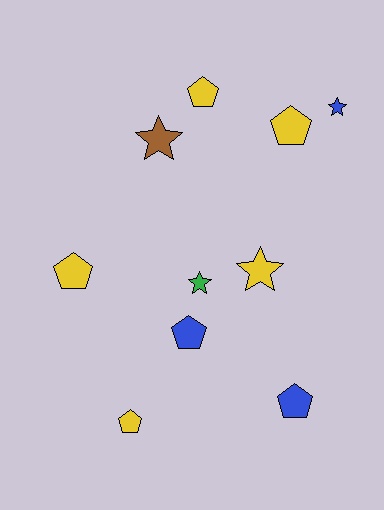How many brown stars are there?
There is 1 brown star.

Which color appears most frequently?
Yellow, with 5 objects.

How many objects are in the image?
There are 10 objects.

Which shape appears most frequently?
Pentagon, with 6 objects.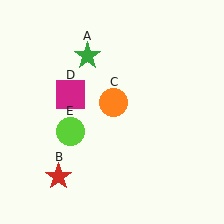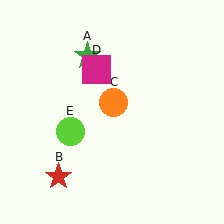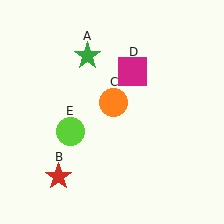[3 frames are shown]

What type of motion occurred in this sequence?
The magenta square (object D) rotated clockwise around the center of the scene.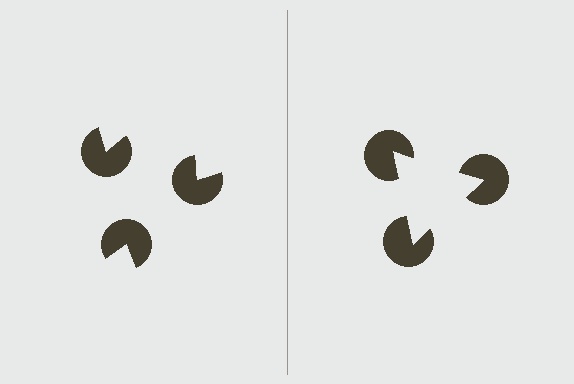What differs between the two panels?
The pac-man discs are positioned identically on both sides; only the wedge orientations differ. On the right they align to a triangle; on the left they are misaligned.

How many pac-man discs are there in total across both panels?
6 — 3 on each side.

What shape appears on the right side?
An illusory triangle.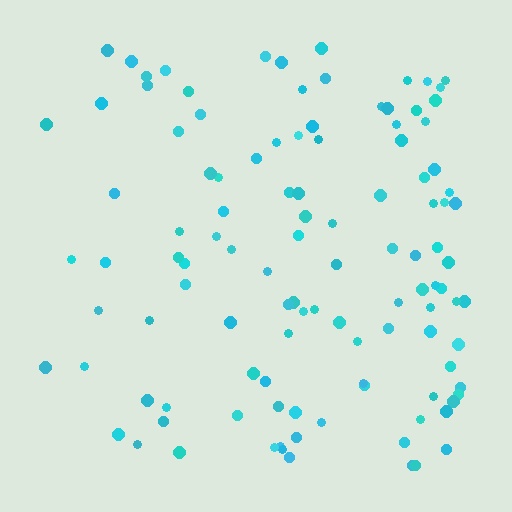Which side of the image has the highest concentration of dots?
The right.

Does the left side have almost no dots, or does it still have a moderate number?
Still a moderate number, just noticeably fewer than the right.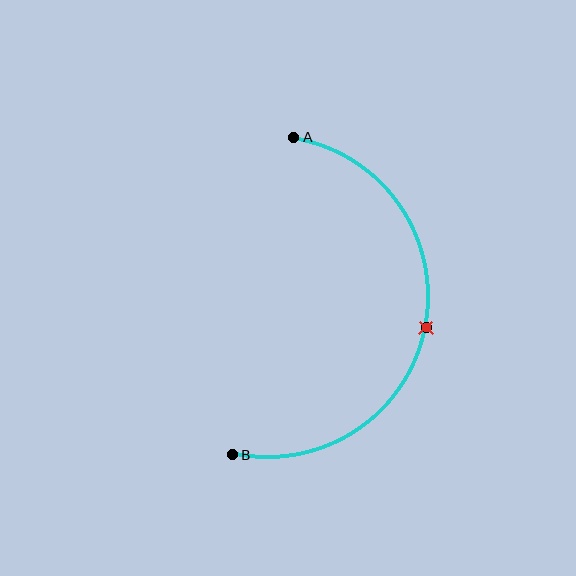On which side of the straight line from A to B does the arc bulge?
The arc bulges to the right of the straight line connecting A and B.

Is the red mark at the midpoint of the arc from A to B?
Yes. The red mark lies on the arc at equal arc-length from both A and B — it is the arc midpoint.